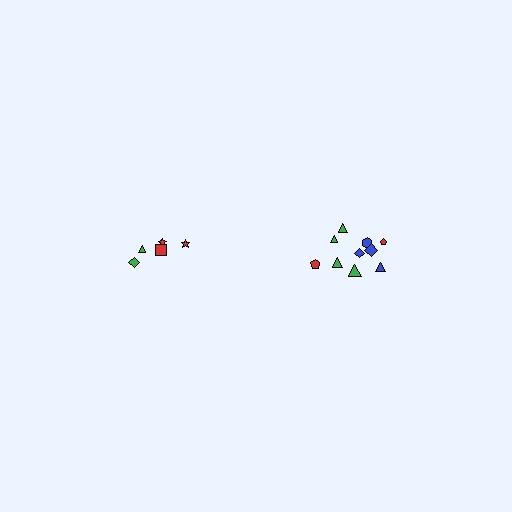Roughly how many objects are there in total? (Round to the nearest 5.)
Roughly 15 objects in total.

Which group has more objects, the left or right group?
The right group.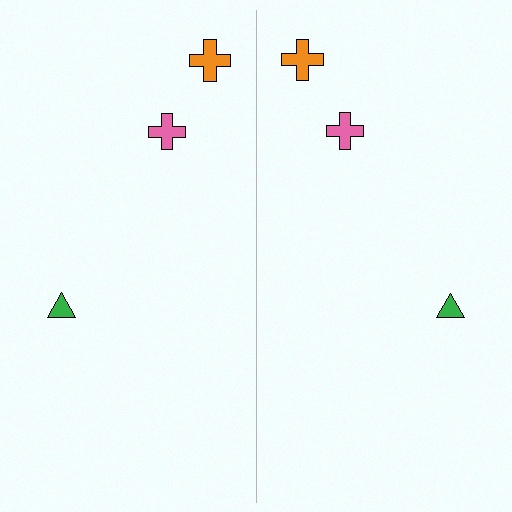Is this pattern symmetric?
Yes, this pattern has bilateral (reflection) symmetry.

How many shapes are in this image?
There are 6 shapes in this image.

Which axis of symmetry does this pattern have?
The pattern has a vertical axis of symmetry running through the center of the image.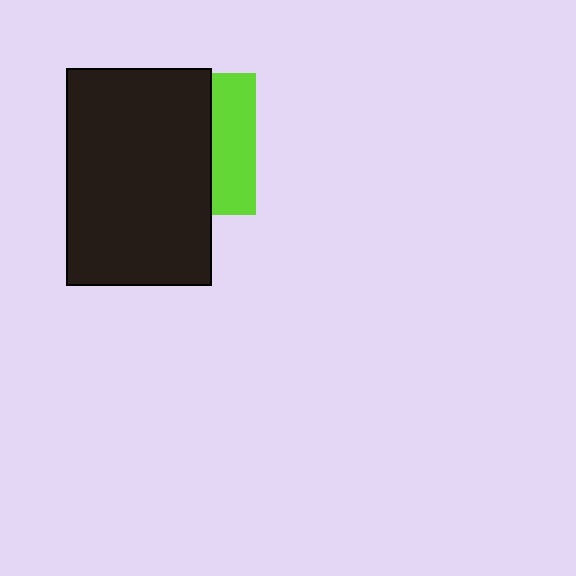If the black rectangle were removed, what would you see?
You would see the complete lime square.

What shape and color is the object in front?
The object in front is a black rectangle.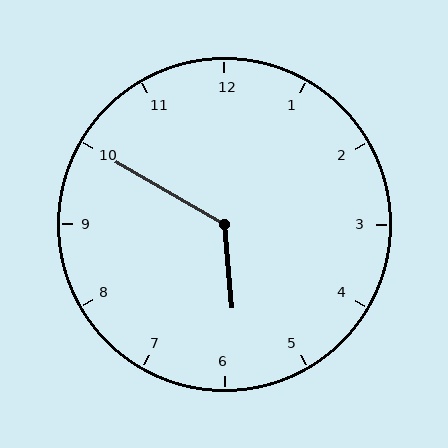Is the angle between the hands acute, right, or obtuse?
It is obtuse.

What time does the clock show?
5:50.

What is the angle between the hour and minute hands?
Approximately 125 degrees.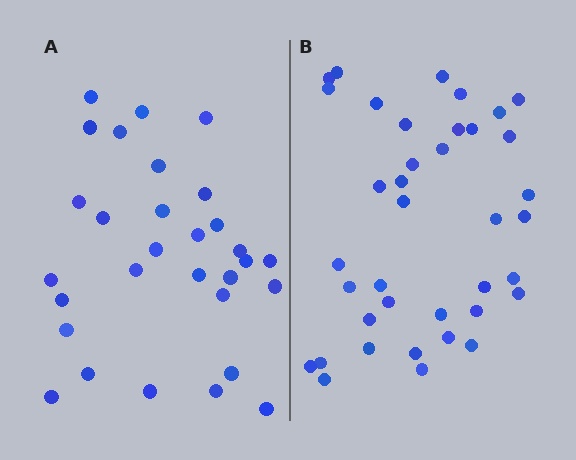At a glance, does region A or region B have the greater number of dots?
Region B (the right region) has more dots.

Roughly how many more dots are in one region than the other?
Region B has roughly 8 or so more dots than region A.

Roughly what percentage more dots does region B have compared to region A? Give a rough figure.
About 25% more.